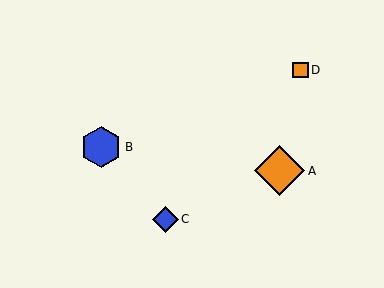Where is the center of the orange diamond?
The center of the orange diamond is at (280, 171).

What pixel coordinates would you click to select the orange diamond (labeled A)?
Click at (280, 171) to select the orange diamond A.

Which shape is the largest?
The orange diamond (labeled A) is the largest.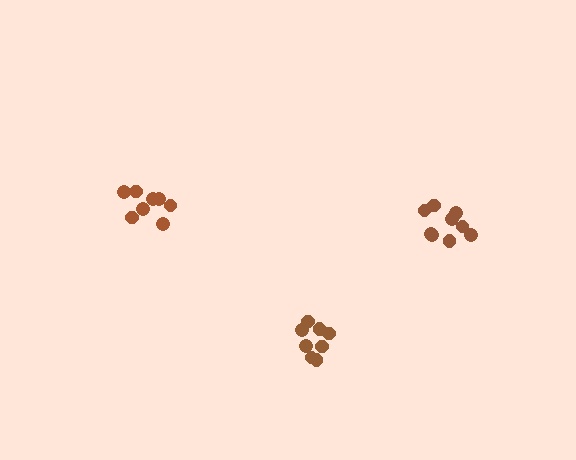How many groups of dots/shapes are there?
There are 3 groups.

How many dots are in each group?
Group 1: 8 dots, Group 2: 8 dots, Group 3: 9 dots (25 total).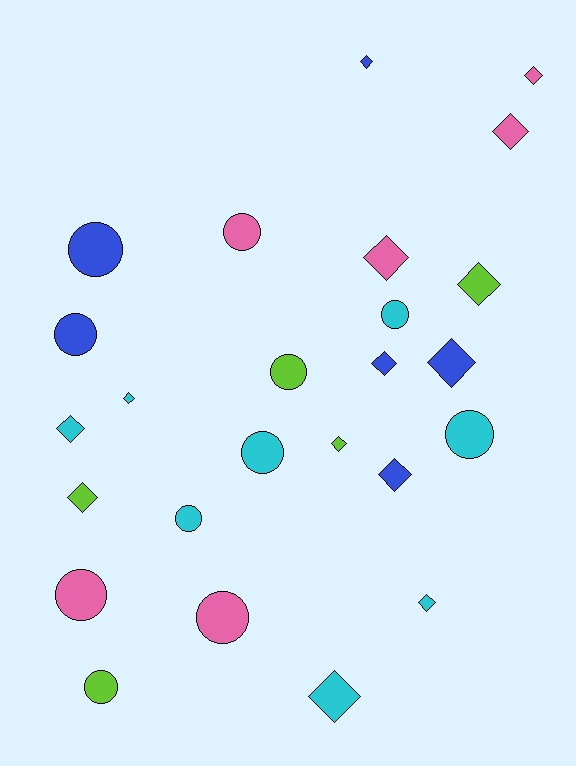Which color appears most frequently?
Cyan, with 8 objects.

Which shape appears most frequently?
Diamond, with 14 objects.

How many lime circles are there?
There are 2 lime circles.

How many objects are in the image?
There are 25 objects.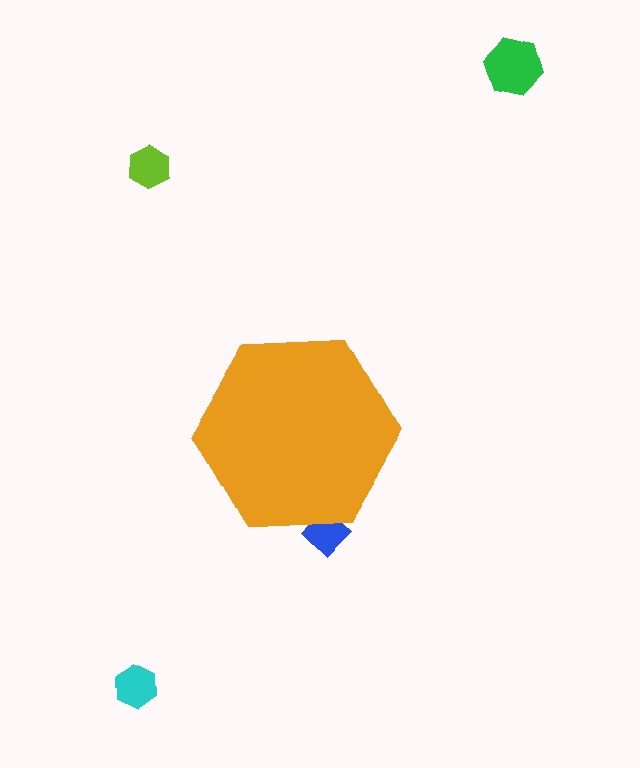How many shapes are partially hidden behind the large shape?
1 shape is partially hidden.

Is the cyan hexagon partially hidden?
No, the cyan hexagon is fully visible.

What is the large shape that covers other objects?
An orange hexagon.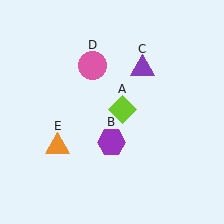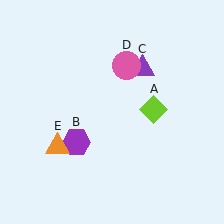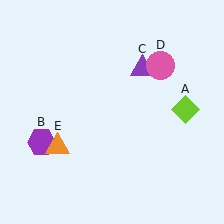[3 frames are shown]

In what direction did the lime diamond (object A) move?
The lime diamond (object A) moved right.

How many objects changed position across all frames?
3 objects changed position: lime diamond (object A), purple hexagon (object B), pink circle (object D).